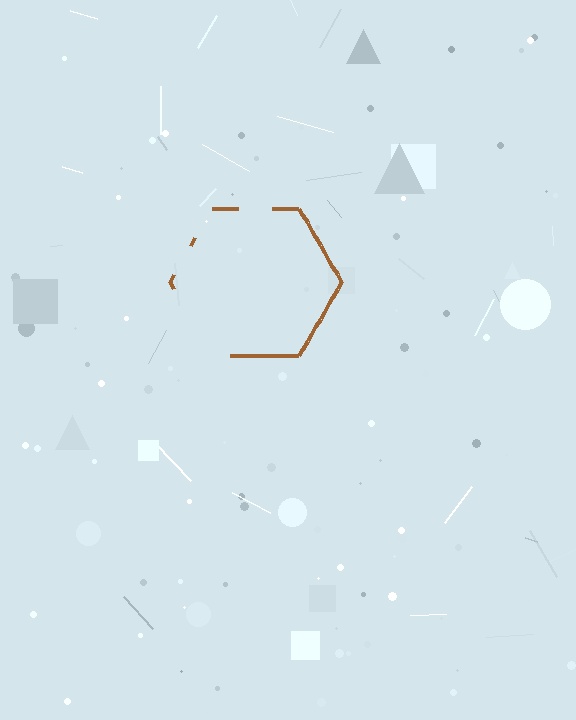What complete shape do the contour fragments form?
The contour fragments form a hexagon.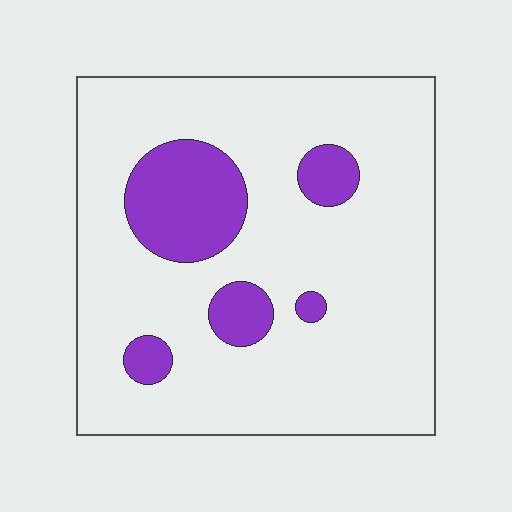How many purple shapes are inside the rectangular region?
5.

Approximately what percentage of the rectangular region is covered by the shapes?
Approximately 15%.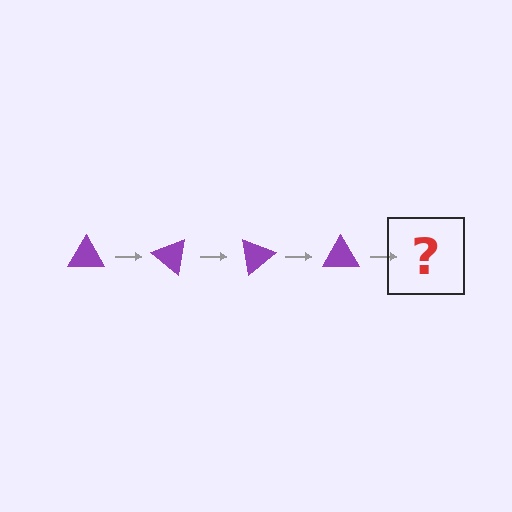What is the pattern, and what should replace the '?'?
The pattern is that the triangle rotates 40 degrees each step. The '?' should be a purple triangle rotated 160 degrees.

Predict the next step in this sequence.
The next step is a purple triangle rotated 160 degrees.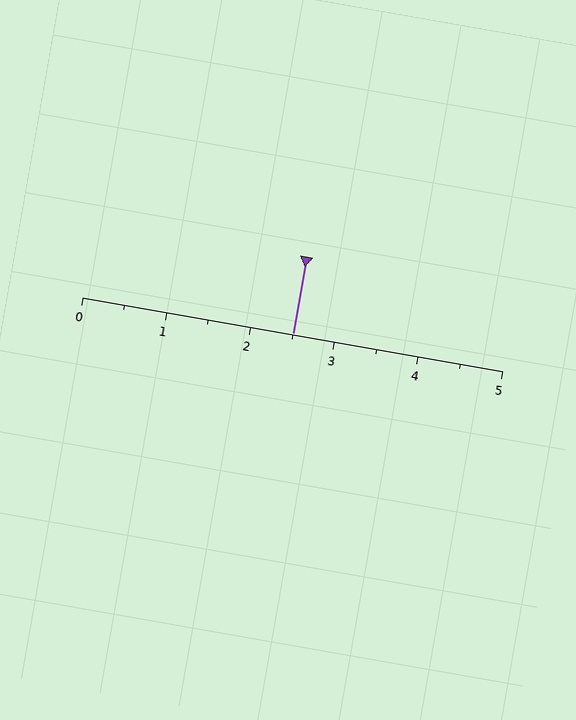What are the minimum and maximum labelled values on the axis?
The axis runs from 0 to 5.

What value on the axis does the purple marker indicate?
The marker indicates approximately 2.5.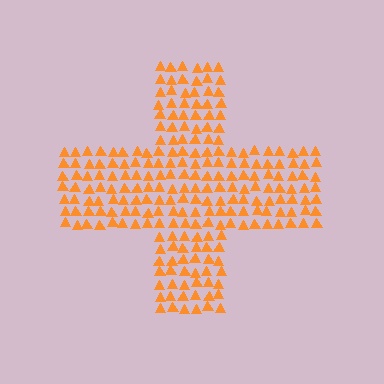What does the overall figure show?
The overall figure shows a cross.